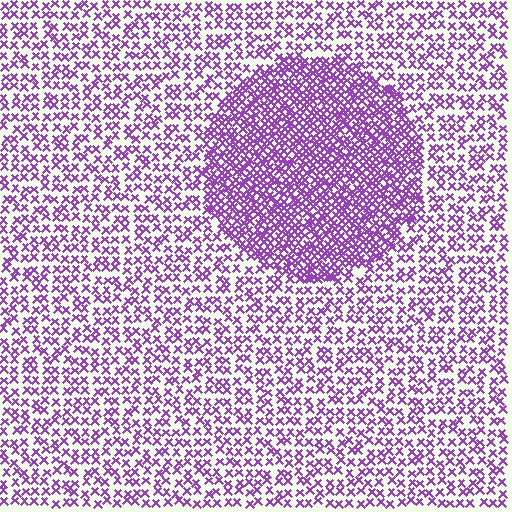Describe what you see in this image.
The image contains small purple elements arranged at two different densities. A circle-shaped region is visible where the elements are more densely packed than the surrounding area.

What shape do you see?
I see a circle.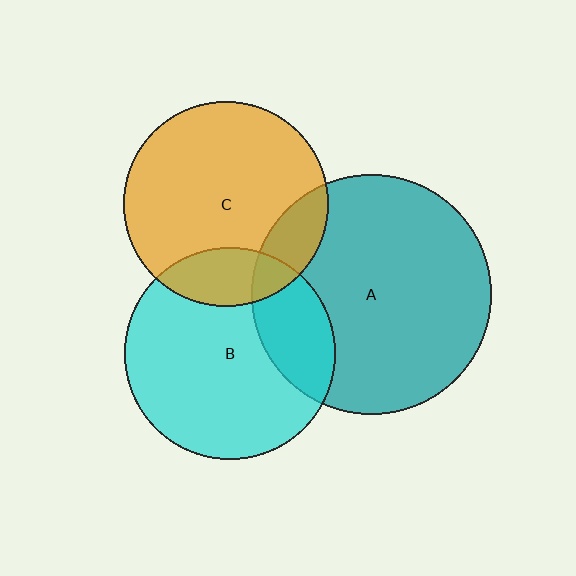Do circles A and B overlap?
Yes.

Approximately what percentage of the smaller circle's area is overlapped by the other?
Approximately 25%.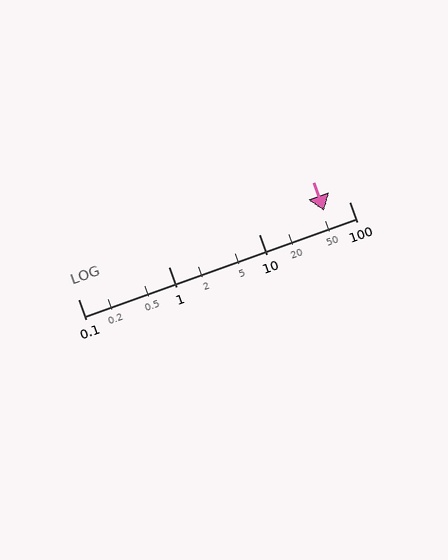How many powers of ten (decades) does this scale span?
The scale spans 3 decades, from 0.1 to 100.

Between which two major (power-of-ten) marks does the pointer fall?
The pointer is between 10 and 100.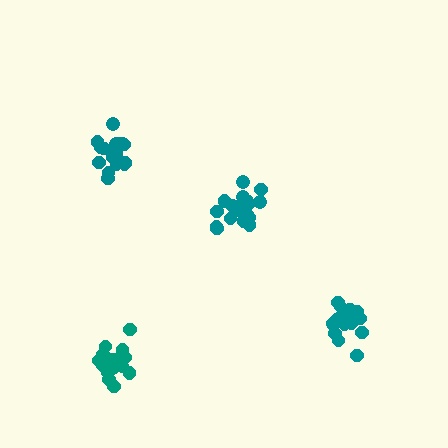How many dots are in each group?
Group 1: 19 dots, Group 2: 21 dots, Group 3: 19 dots, Group 4: 19 dots (78 total).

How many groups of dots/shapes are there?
There are 4 groups.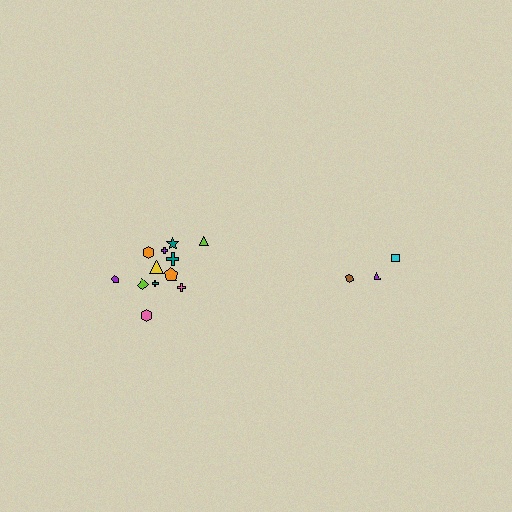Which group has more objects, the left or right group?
The left group.